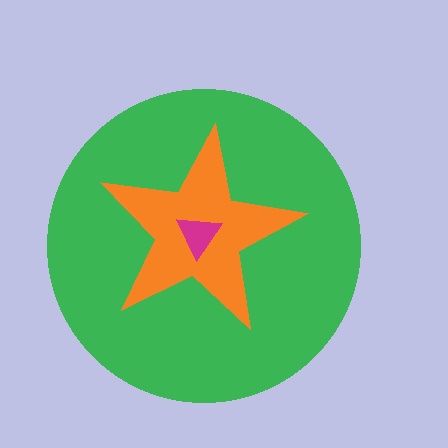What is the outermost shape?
The green circle.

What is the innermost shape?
The magenta triangle.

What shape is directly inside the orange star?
The magenta triangle.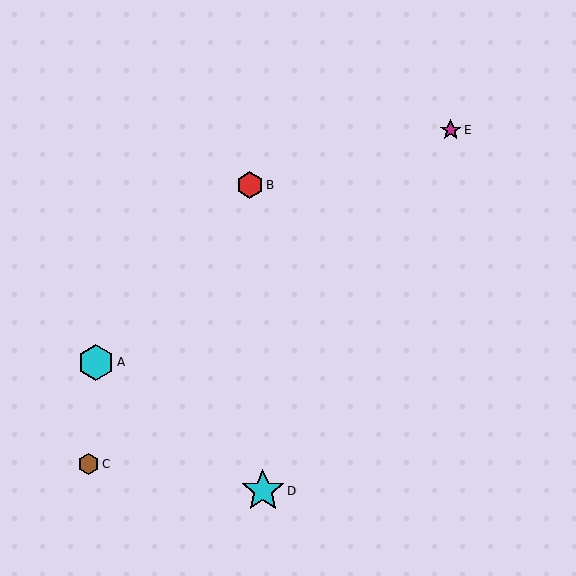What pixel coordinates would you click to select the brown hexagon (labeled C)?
Click at (88, 464) to select the brown hexagon C.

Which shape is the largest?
The cyan star (labeled D) is the largest.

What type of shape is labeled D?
Shape D is a cyan star.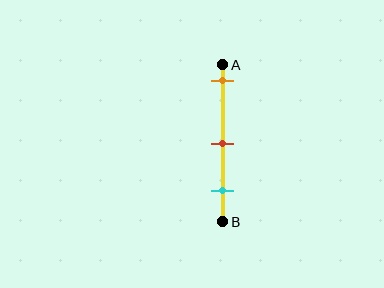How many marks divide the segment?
There are 3 marks dividing the segment.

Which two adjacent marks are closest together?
The red and cyan marks are the closest adjacent pair.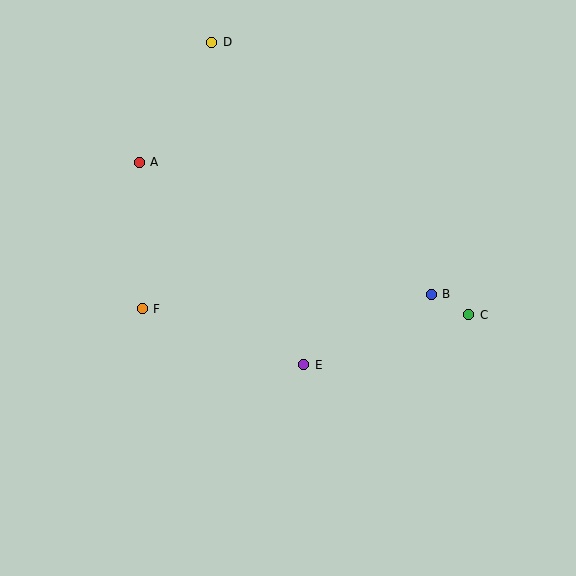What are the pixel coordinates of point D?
Point D is at (212, 42).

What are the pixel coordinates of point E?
Point E is at (304, 365).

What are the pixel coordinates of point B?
Point B is at (431, 295).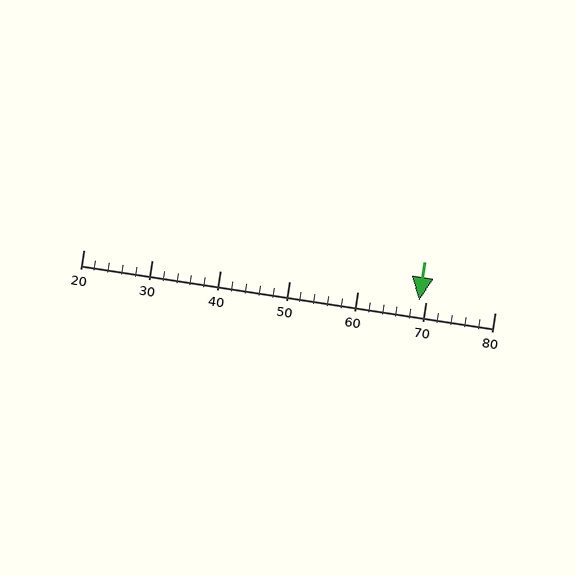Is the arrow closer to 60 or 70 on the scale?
The arrow is closer to 70.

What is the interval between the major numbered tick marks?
The major tick marks are spaced 10 units apart.